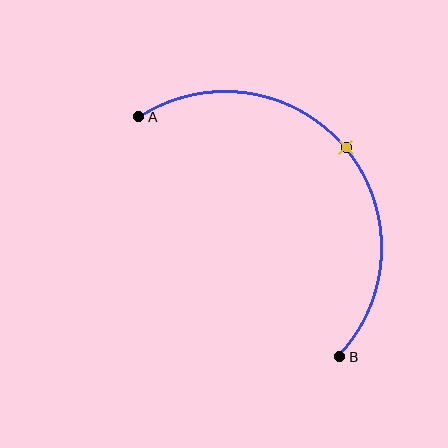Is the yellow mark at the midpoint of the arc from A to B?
Yes. The yellow mark lies on the arc at equal arc-length from both A and B — it is the arc midpoint.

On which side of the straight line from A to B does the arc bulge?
The arc bulges above and to the right of the straight line connecting A and B.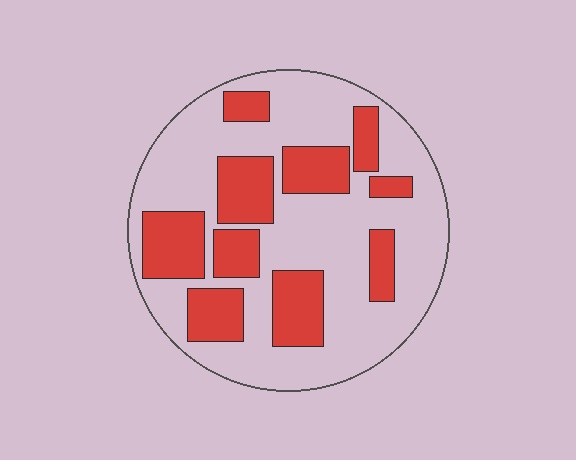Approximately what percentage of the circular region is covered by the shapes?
Approximately 35%.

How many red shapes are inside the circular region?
10.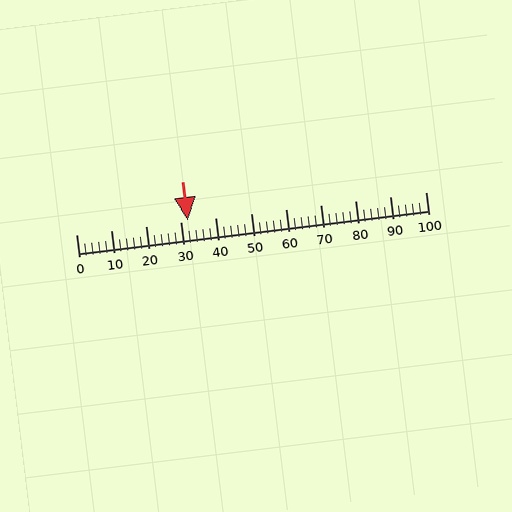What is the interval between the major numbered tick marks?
The major tick marks are spaced 10 units apart.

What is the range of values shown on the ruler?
The ruler shows values from 0 to 100.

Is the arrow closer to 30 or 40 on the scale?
The arrow is closer to 30.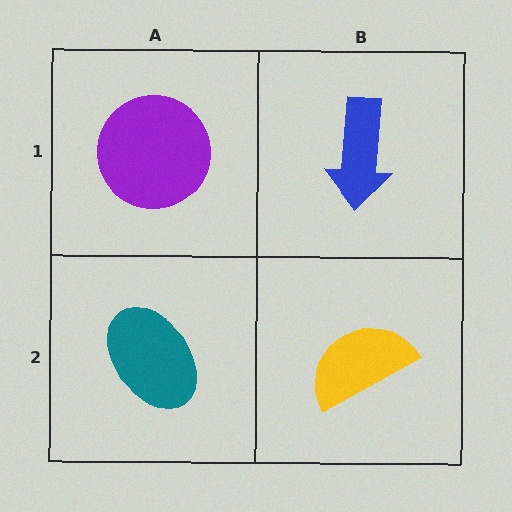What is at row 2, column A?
A teal ellipse.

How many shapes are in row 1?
2 shapes.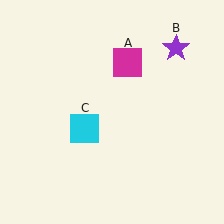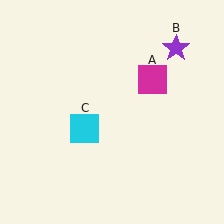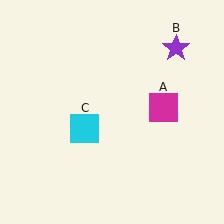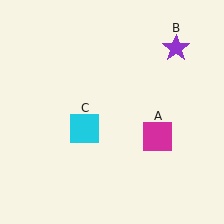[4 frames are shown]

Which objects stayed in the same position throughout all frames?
Purple star (object B) and cyan square (object C) remained stationary.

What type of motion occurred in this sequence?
The magenta square (object A) rotated clockwise around the center of the scene.